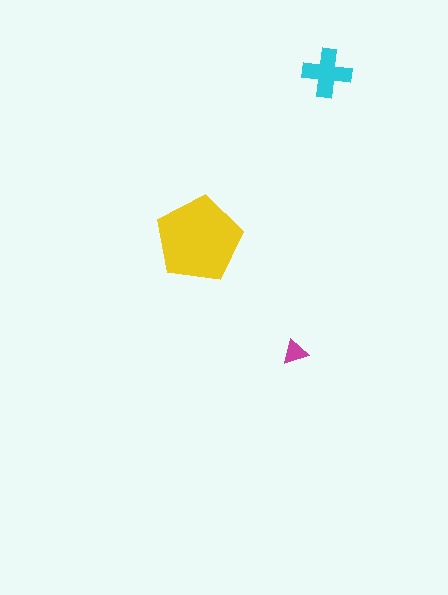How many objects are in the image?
There are 3 objects in the image.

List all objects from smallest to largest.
The magenta triangle, the cyan cross, the yellow pentagon.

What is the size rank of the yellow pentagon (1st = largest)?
1st.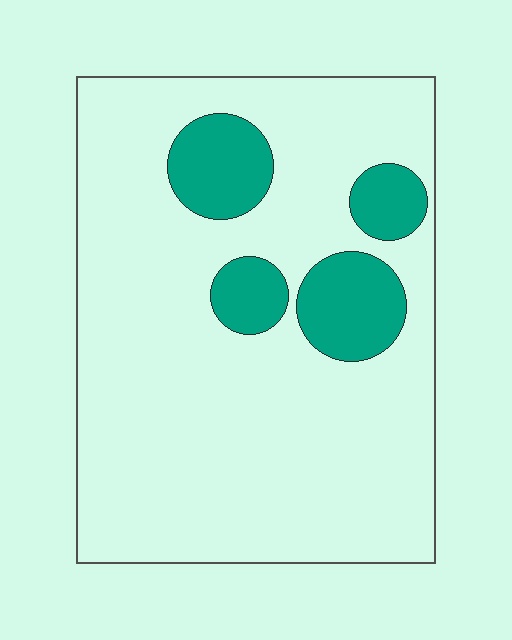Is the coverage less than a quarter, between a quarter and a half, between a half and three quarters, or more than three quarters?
Less than a quarter.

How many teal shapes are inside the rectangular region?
4.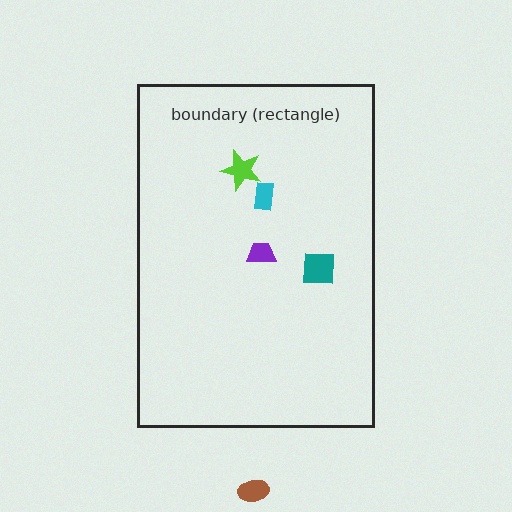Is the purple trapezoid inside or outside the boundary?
Inside.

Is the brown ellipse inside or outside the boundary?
Outside.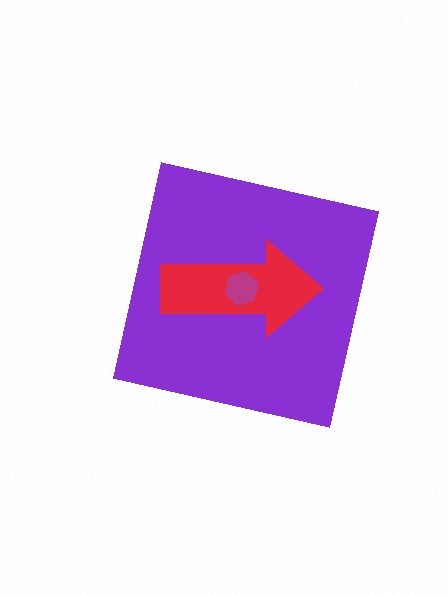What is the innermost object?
The magenta hexagon.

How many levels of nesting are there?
3.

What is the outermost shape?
The purple square.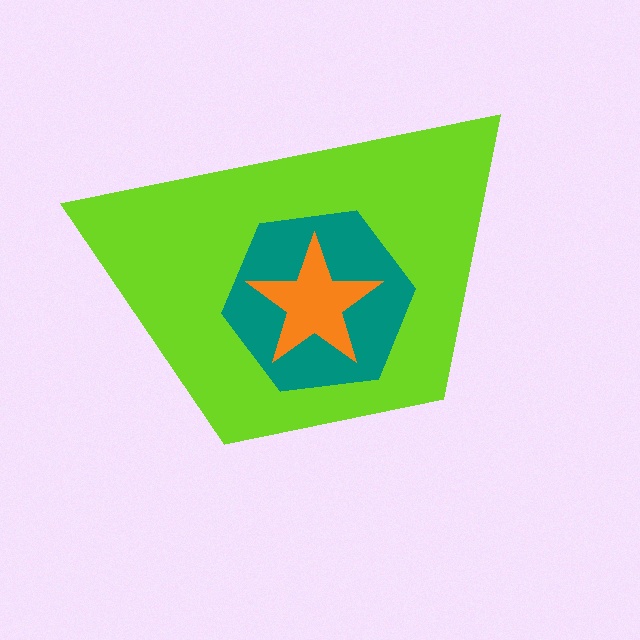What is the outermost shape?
The lime trapezoid.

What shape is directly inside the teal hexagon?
The orange star.